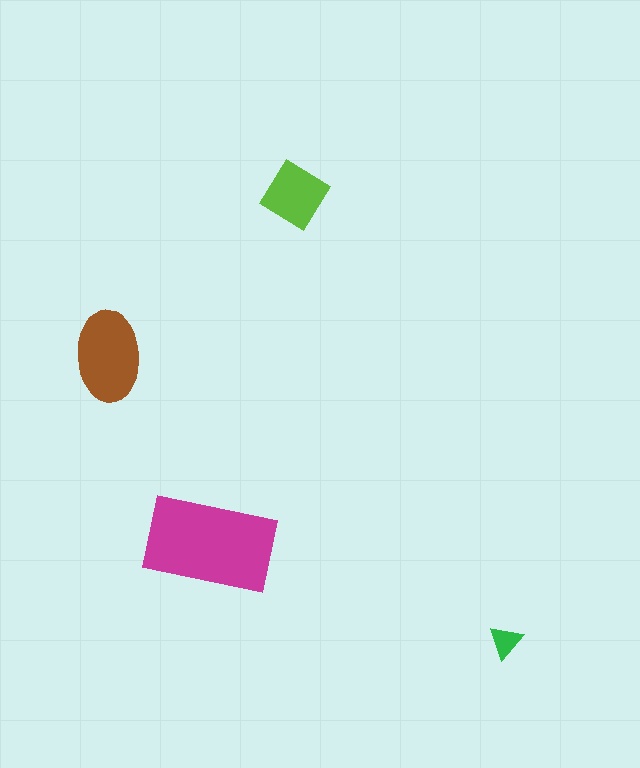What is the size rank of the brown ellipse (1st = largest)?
2nd.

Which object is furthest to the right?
The green triangle is rightmost.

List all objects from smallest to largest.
The green triangle, the lime diamond, the brown ellipse, the magenta rectangle.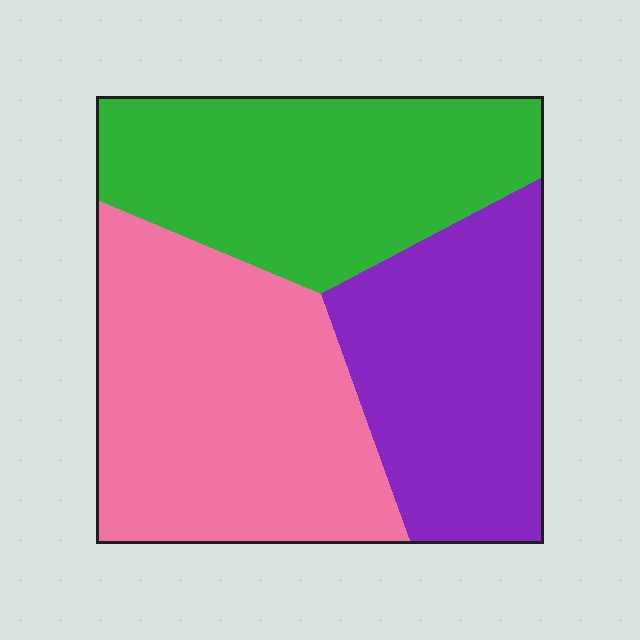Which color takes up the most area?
Pink, at roughly 40%.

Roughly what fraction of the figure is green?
Green covers roughly 30% of the figure.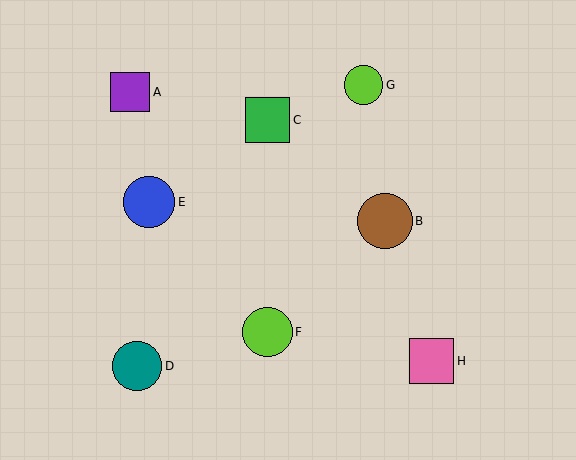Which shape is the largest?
The brown circle (labeled B) is the largest.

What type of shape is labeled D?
Shape D is a teal circle.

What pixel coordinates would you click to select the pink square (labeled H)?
Click at (432, 361) to select the pink square H.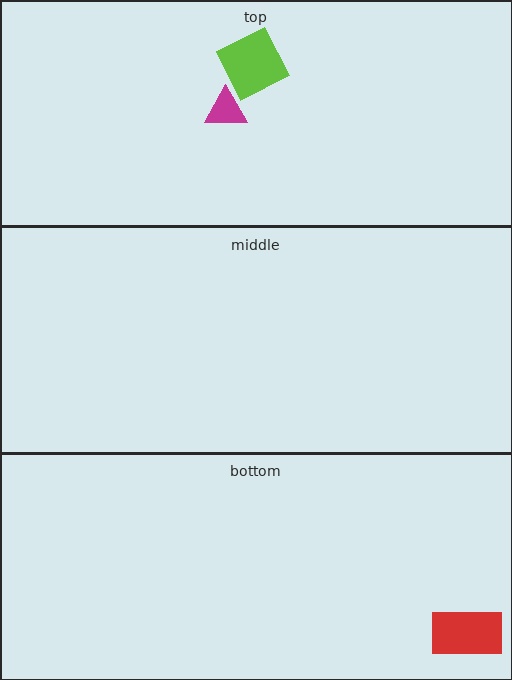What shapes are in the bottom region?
The red rectangle.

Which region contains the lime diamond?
The top region.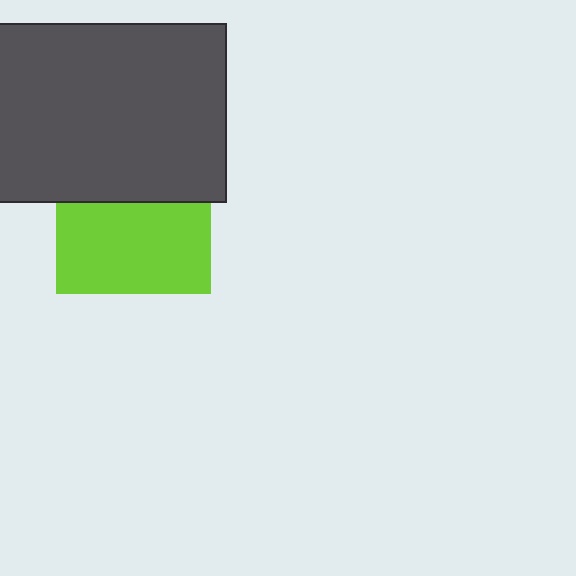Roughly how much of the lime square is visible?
About half of it is visible (roughly 58%).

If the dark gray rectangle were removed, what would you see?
You would see the complete lime square.